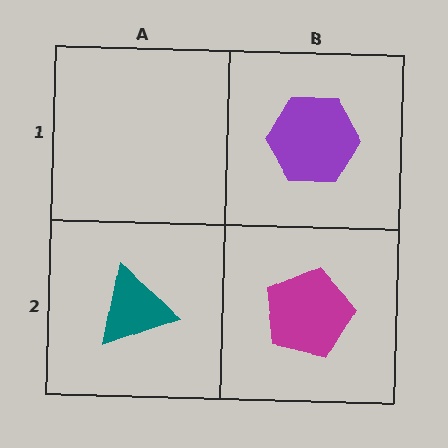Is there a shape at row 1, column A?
No, that cell is empty.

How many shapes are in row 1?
1 shape.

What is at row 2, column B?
A magenta pentagon.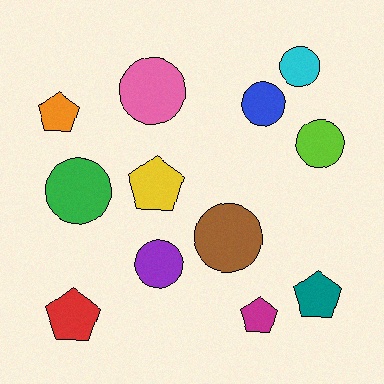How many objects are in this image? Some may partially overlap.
There are 12 objects.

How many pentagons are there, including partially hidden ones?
There are 5 pentagons.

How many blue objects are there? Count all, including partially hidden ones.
There is 1 blue object.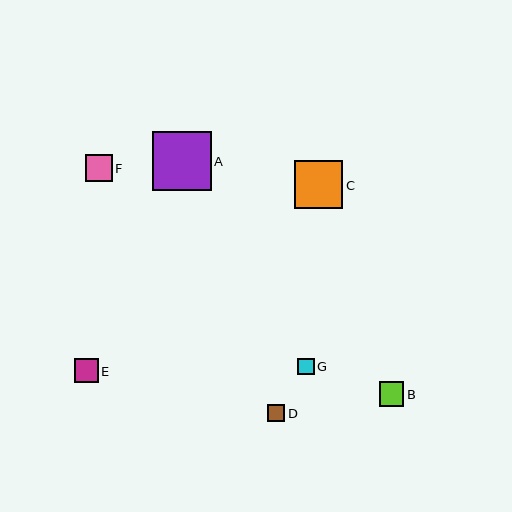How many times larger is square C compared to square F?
Square C is approximately 1.8 times the size of square F.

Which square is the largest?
Square A is the largest with a size of approximately 59 pixels.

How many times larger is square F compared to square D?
Square F is approximately 1.6 times the size of square D.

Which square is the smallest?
Square G is the smallest with a size of approximately 16 pixels.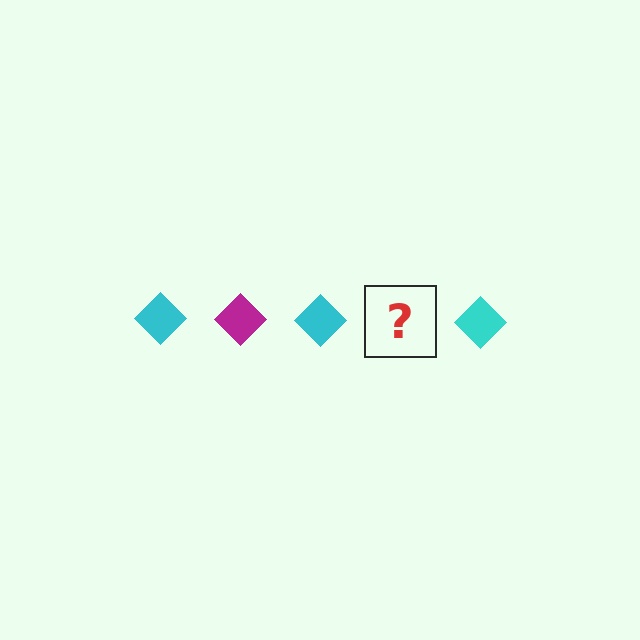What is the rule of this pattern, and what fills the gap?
The rule is that the pattern cycles through cyan, magenta diamonds. The gap should be filled with a magenta diamond.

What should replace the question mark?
The question mark should be replaced with a magenta diamond.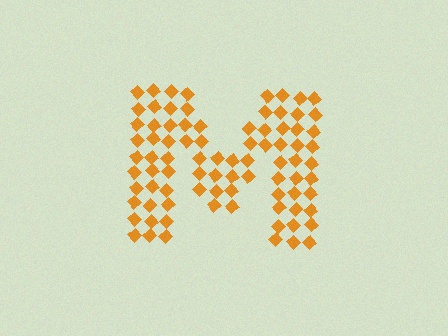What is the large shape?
The large shape is the letter M.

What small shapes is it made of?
It is made of small diamonds.